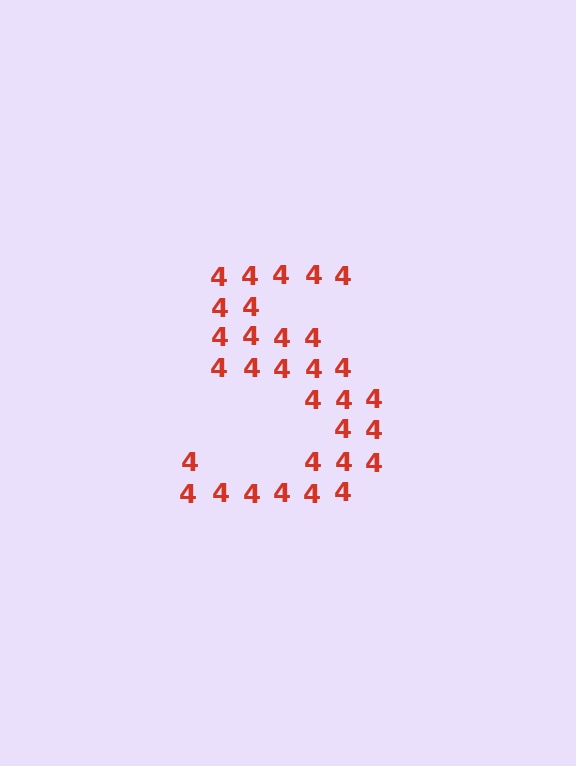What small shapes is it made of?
It is made of small digit 4's.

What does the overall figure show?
The overall figure shows the digit 5.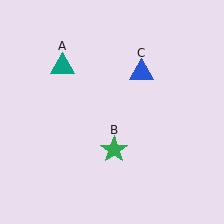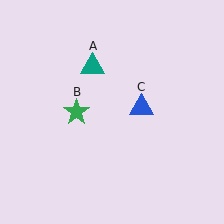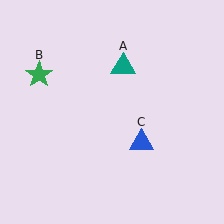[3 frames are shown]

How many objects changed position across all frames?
3 objects changed position: teal triangle (object A), green star (object B), blue triangle (object C).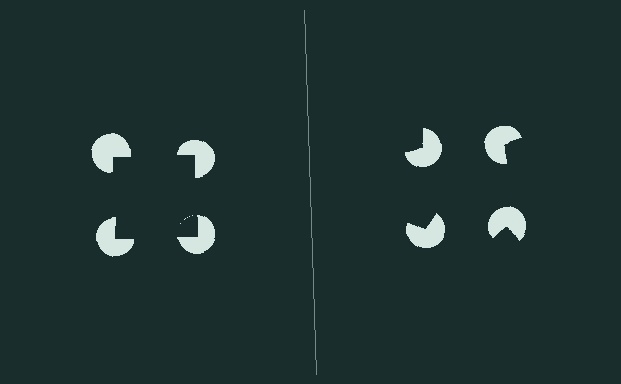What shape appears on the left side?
An illusory square.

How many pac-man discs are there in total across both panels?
8 — 4 on each side.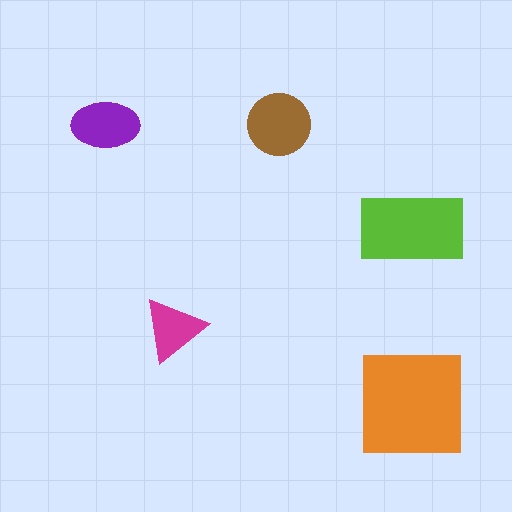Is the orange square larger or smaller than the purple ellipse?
Larger.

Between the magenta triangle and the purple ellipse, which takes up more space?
The purple ellipse.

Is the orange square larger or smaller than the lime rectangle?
Larger.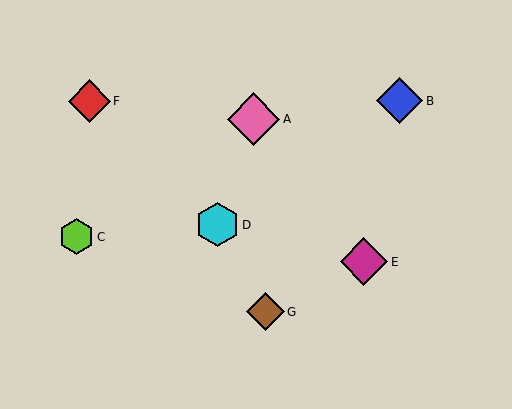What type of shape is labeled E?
Shape E is a magenta diamond.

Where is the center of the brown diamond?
The center of the brown diamond is at (265, 312).